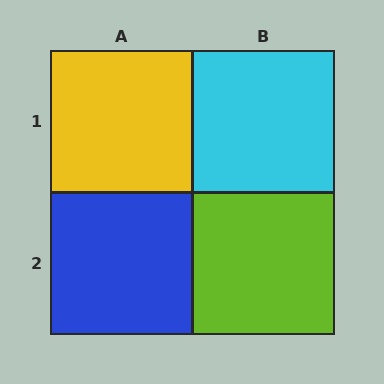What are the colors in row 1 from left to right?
Yellow, cyan.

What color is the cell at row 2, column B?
Lime.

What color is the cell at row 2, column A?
Blue.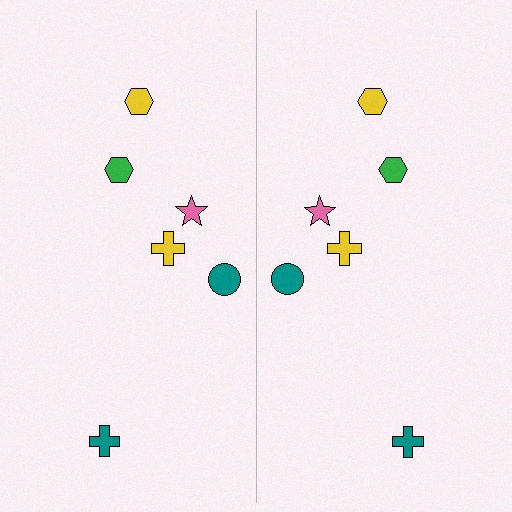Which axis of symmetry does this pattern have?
The pattern has a vertical axis of symmetry running through the center of the image.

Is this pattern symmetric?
Yes, this pattern has bilateral (reflection) symmetry.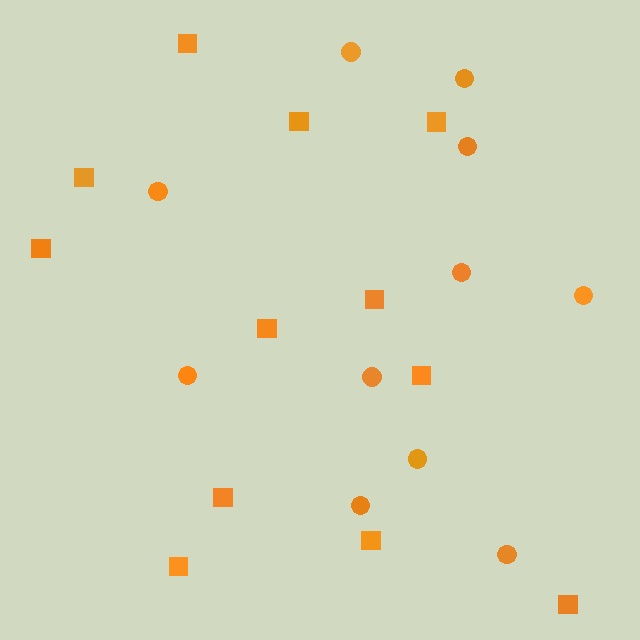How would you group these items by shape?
There are 2 groups: one group of circles (11) and one group of squares (12).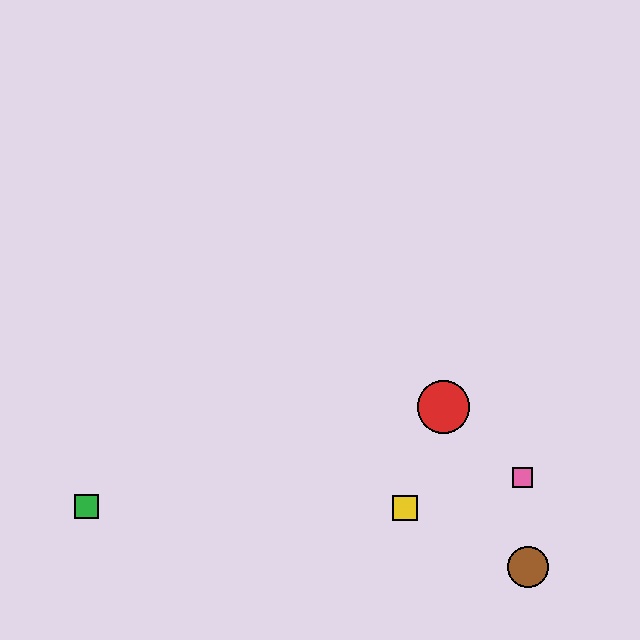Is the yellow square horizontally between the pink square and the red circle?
No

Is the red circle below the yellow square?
No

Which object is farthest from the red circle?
The green square is farthest from the red circle.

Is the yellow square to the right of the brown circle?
No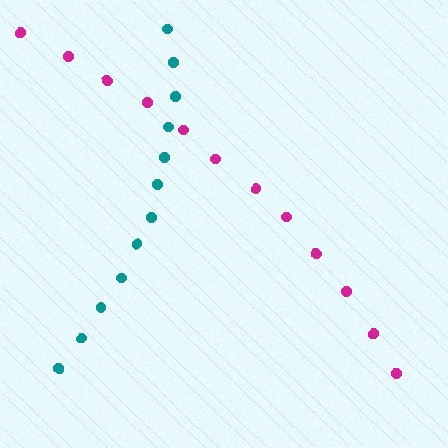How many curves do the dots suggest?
There are 2 distinct paths.